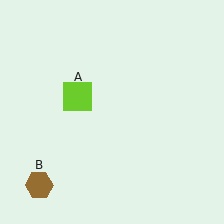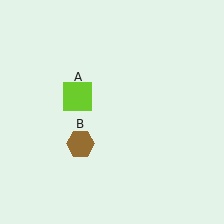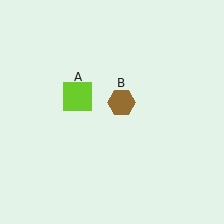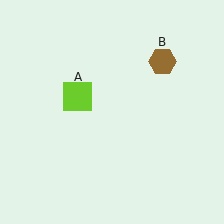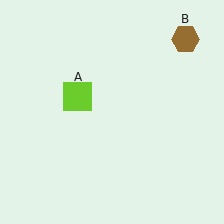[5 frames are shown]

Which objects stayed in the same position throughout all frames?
Lime square (object A) remained stationary.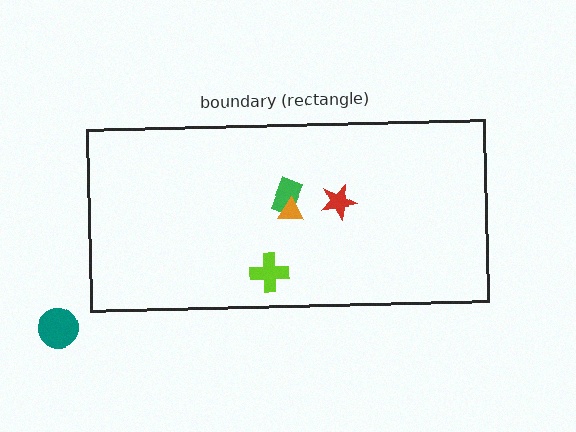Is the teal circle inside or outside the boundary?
Outside.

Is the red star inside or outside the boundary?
Inside.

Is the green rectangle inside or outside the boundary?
Inside.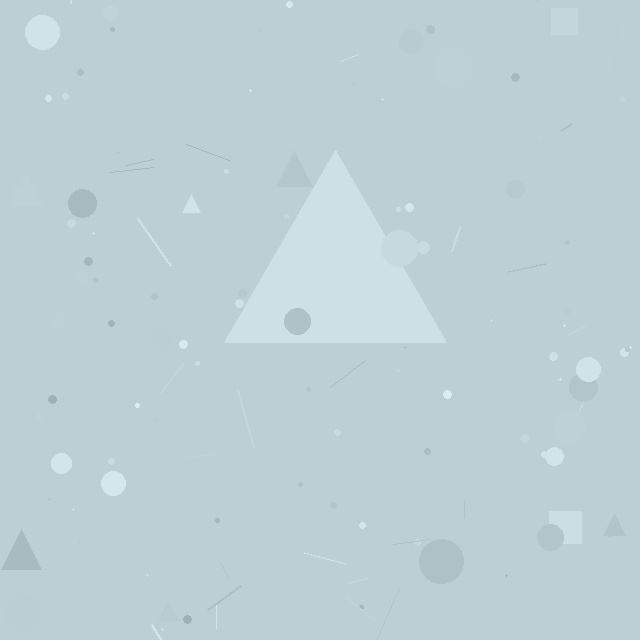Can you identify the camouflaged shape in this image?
The camouflaged shape is a triangle.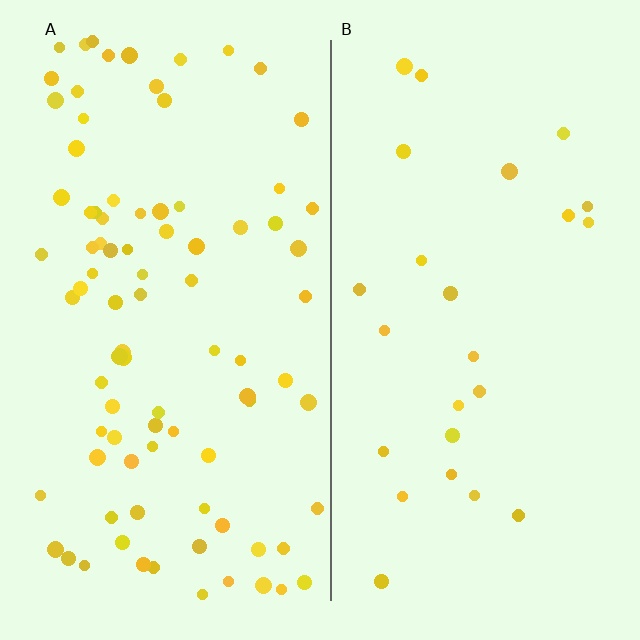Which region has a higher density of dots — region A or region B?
A (the left).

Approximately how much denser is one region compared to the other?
Approximately 3.5× — region A over region B.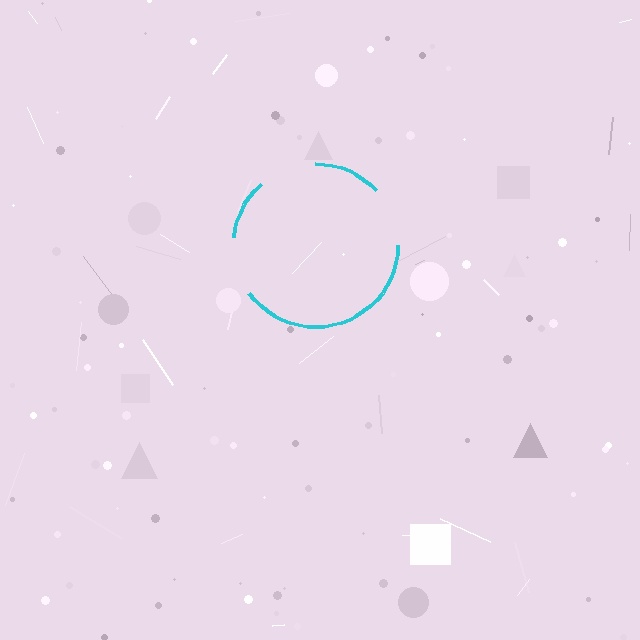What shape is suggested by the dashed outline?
The dashed outline suggests a circle.